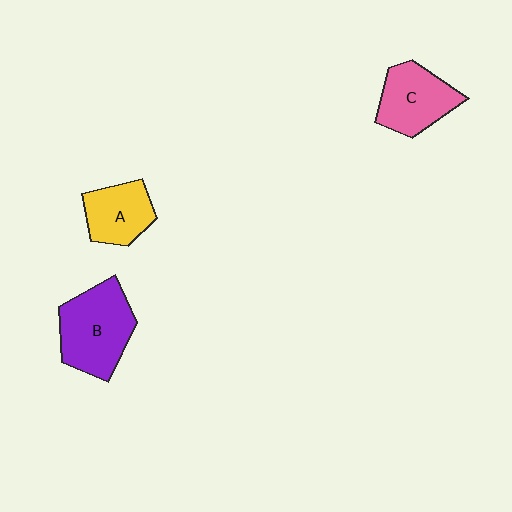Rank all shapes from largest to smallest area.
From largest to smallest: B (purple), C (pink), A (yellow).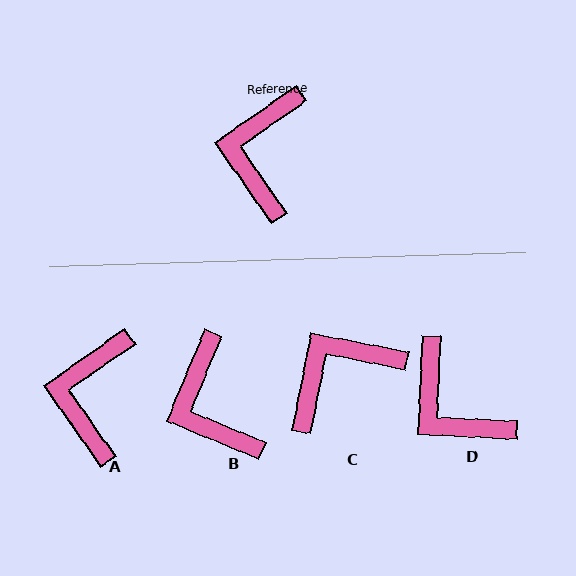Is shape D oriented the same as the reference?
No, it is off by about 52 degrees.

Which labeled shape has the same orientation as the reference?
A.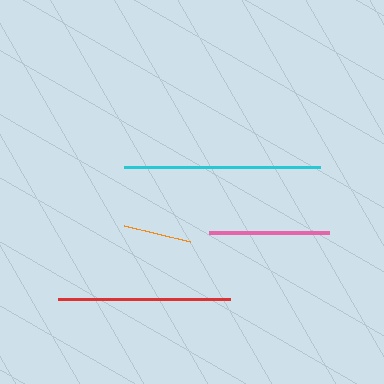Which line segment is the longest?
The cyan line is the longest at approximately 196 pixels.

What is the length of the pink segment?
The pink segment is approximately 120 pixels long.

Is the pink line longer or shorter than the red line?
The red line is longer than the pink line.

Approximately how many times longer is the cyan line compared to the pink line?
The cyan line is approximately 1.6 times the length of the pink line.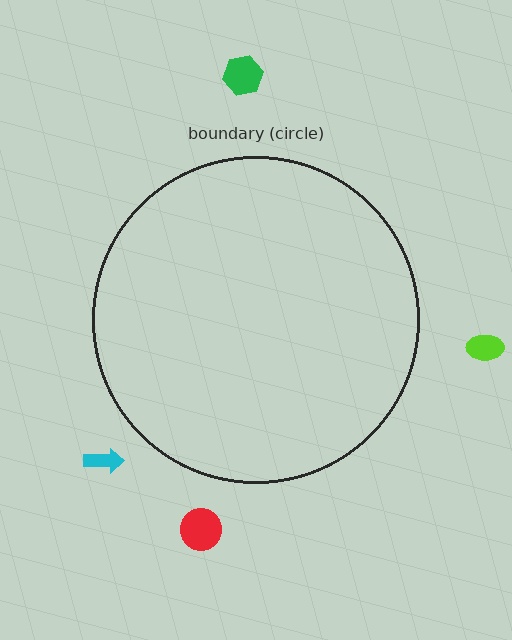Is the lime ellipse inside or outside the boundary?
Outside.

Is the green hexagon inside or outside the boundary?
Outside.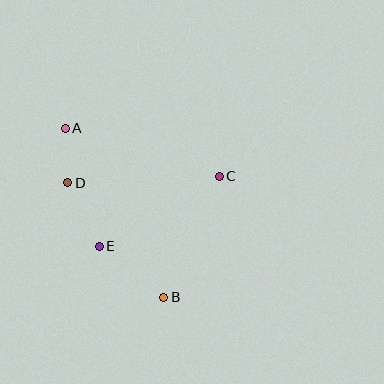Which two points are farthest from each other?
Points A and B are farthest from each other.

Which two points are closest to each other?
Points A and D are closest to each other.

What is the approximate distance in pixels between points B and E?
The distance between B and E is approximately 83 pixels.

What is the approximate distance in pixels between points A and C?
The distance between A and C is approximately 161 pixels.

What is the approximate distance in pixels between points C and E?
The distance between C and E is approximately 139 pixels.